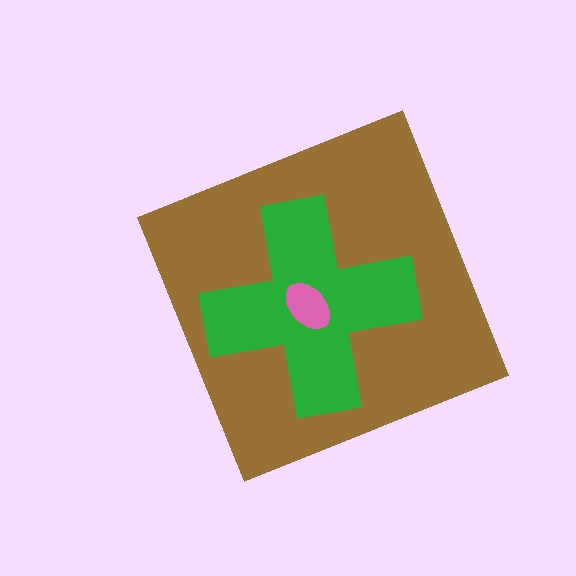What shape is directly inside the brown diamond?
The green cross.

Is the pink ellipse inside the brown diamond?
Yes.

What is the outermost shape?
The brown diamond.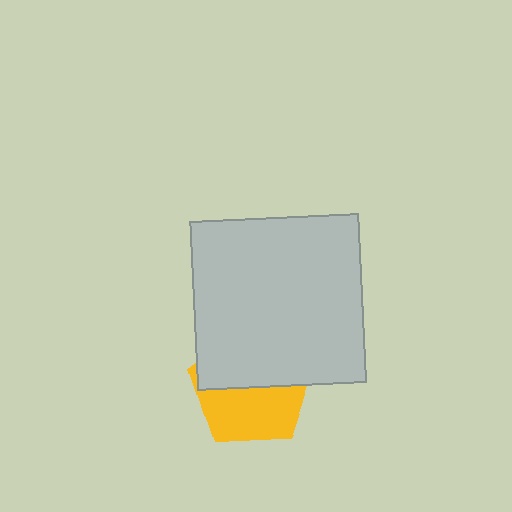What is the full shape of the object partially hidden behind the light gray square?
The partially hidden object is a yellow pentagon.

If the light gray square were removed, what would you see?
You would see the complete yellow pentagon.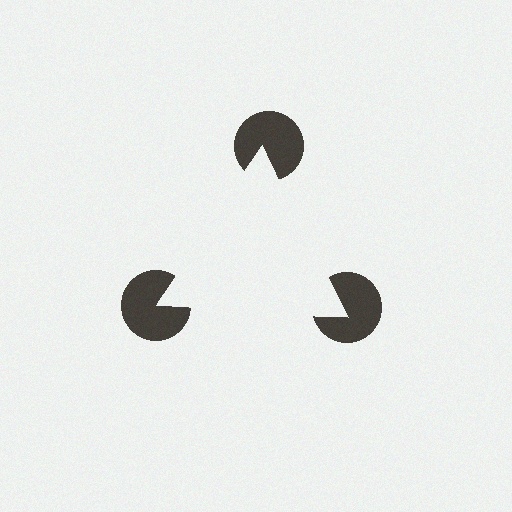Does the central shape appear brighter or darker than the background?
It typically appears slightly brighter than the background, even though no actual brightness change is drawn.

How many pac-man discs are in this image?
There are 3 — one at each vertex of the illusory triangle.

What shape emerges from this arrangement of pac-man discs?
An illusory triangle — its edges are inferred from the aligned wedge cuts in the pac-man discs, not physically drawn.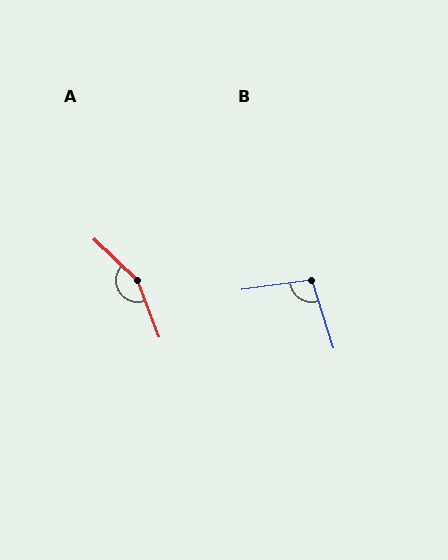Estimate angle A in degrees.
Approximately 154 degrees.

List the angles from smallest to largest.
B (99°), A (154°).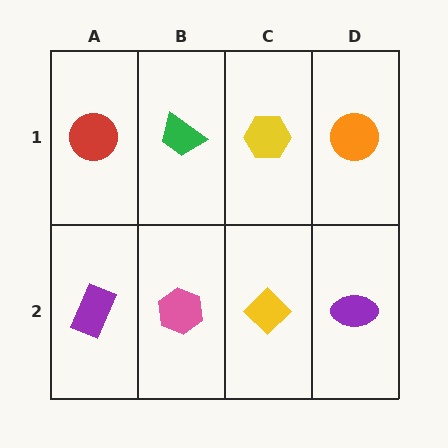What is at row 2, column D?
A purple ellipse.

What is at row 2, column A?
A purple rectangle.